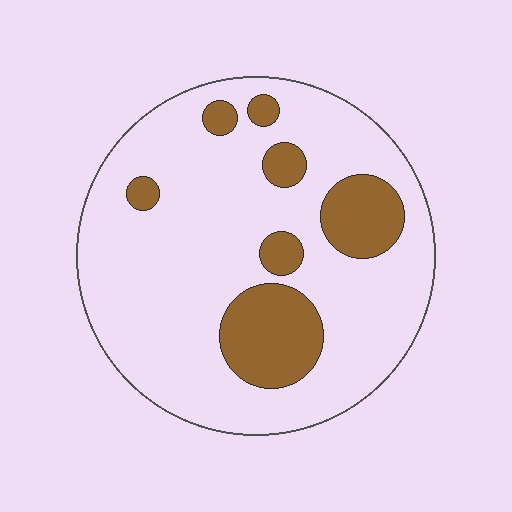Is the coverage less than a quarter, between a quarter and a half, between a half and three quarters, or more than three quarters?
Less than a quarter.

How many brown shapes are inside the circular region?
7.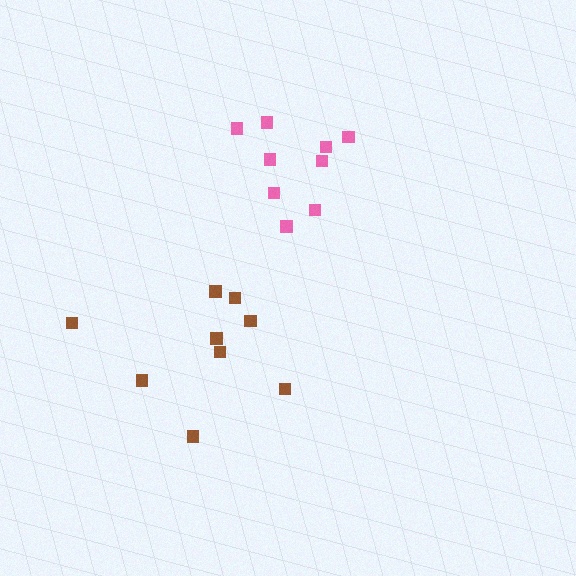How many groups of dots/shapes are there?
There are 2 groups.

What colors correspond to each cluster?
The clusters are colored: brown, pink.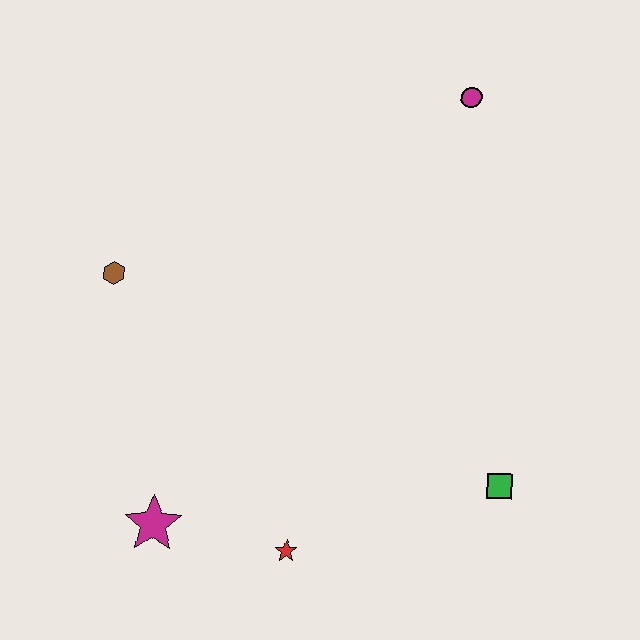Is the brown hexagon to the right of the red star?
No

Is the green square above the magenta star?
Yes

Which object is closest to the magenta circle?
The green square is closest to the magenta circle.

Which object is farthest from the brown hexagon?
The green square is farthest from the brown hexagon.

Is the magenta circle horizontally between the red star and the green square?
Yes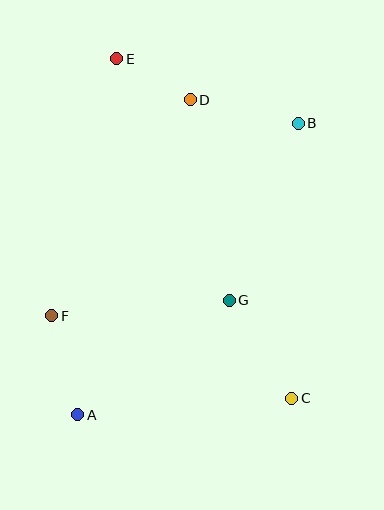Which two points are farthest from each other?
Points C and E are farthest from each other.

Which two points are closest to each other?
Points D and E are closest to each other.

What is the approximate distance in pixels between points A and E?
The distance between A and E is approximately 358 pixels.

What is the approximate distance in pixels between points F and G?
The distance between F and G is approximately 178 pixels.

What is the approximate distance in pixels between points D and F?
The distance between D and F is approximately 257 pixels.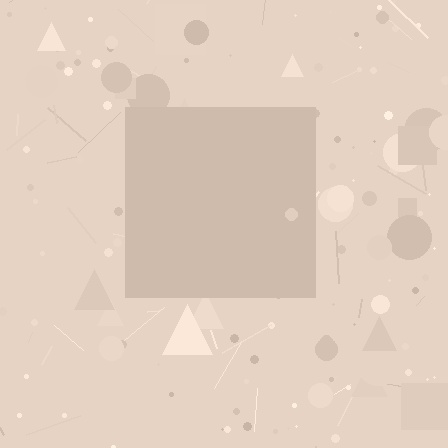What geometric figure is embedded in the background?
A square is embedded in the background.